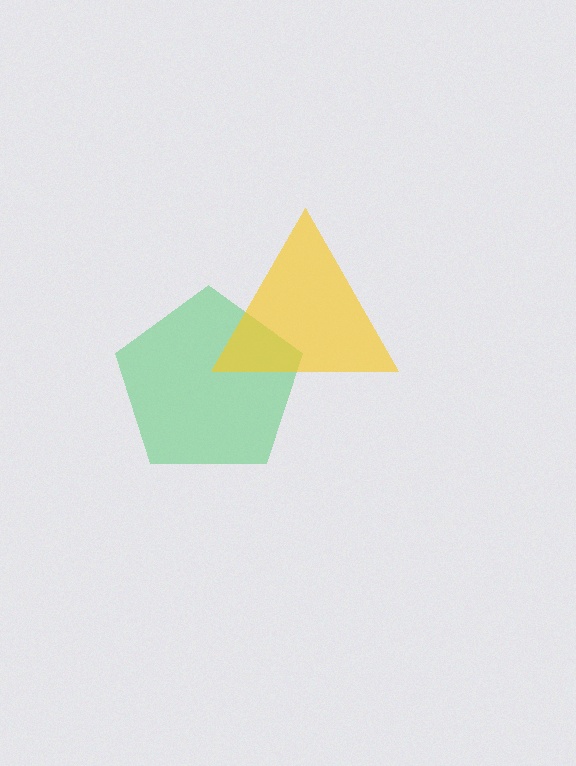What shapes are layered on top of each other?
The layered shapes are: a green pentagon, a yellow triangle.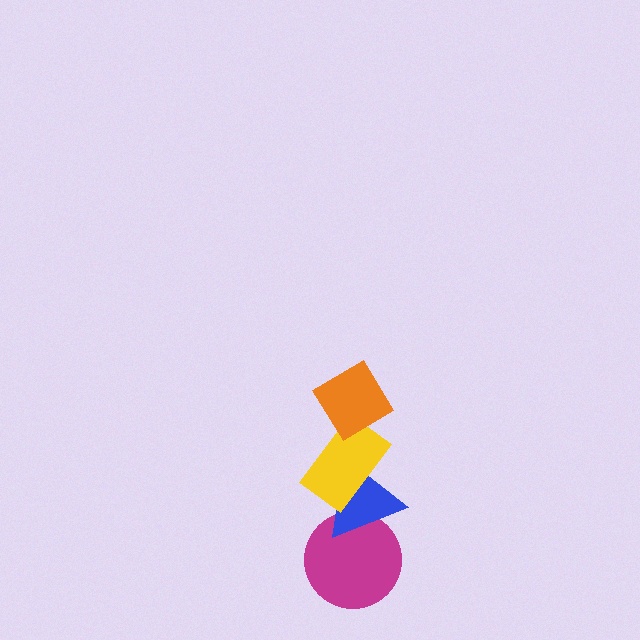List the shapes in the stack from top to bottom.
From top to bottom: the orange diamond, the yellow rectangle, the blue triangle, the magenta circle.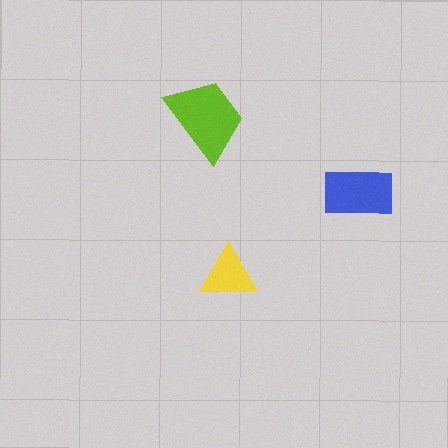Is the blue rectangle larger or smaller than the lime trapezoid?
Smaller.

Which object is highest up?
The lime trapezoid is topmost.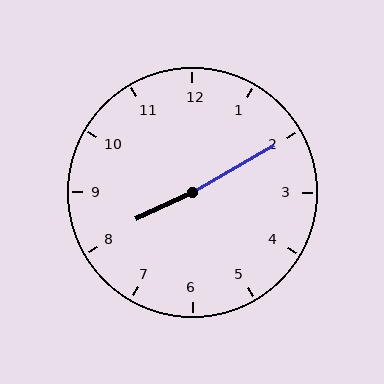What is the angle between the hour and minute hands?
Approximately 175 degrees.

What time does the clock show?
8:10.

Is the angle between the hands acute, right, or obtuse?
It is obtuse.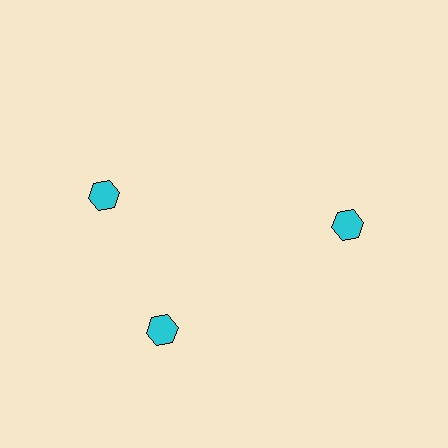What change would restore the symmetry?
The symmetry would be restored by rotating it back into even spacing with its neighbors so that all 3 hexagons sit at equal angles and equal distance from the center.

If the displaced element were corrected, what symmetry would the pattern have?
It would have 3-fold rotational symmetry — the pattern would map onto itself every 120 degrees.